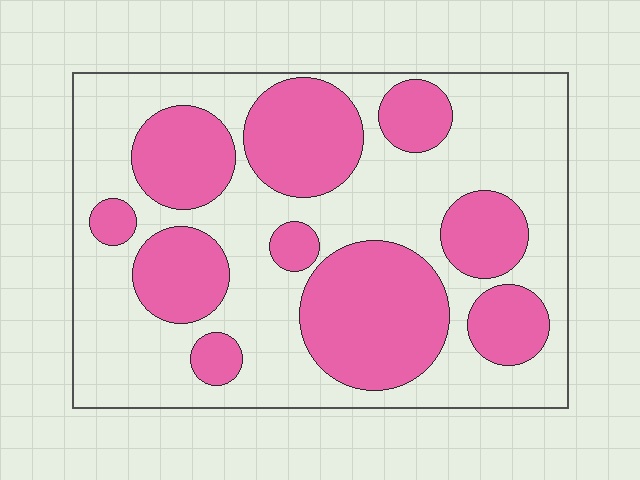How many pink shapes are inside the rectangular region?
10.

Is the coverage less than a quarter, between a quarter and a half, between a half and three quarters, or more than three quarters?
Between a quarter and a half.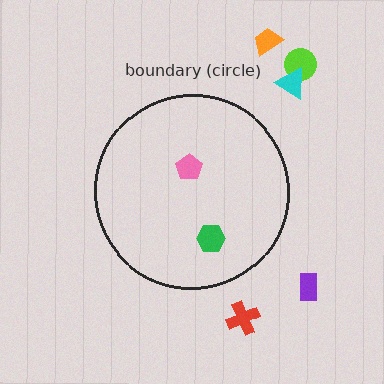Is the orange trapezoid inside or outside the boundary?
Outside.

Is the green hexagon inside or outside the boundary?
Inside.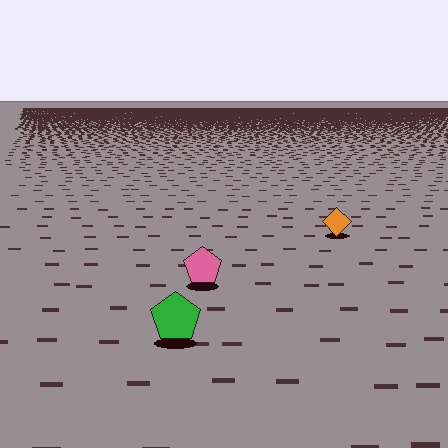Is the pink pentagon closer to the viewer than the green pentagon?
No. The green pentagon is closer — you can tell from the texture gradient: the ground texture is coarser near it.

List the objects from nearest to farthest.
From nearest to farthest: the green pentagon, the pink pentagon, the orange diamond.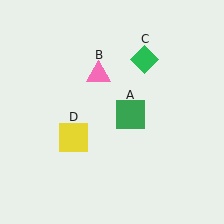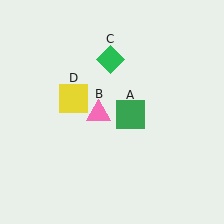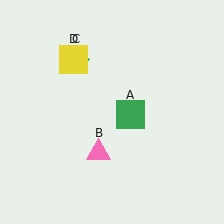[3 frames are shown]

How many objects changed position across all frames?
3 objects changed position: pink triangle (object B), green diamond (object C), yellow square (object D).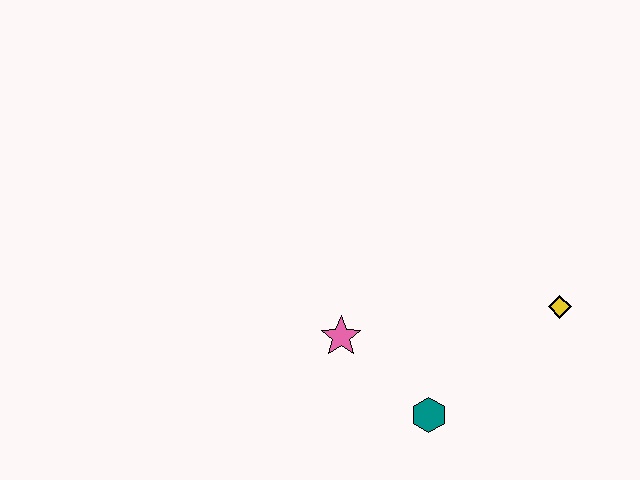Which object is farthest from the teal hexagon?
The yellow diamond is farthest from the teal hexagon.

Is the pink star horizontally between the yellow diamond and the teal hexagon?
No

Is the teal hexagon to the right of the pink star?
Yes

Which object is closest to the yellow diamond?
The teal hexagon is closest to the yellow diamond.